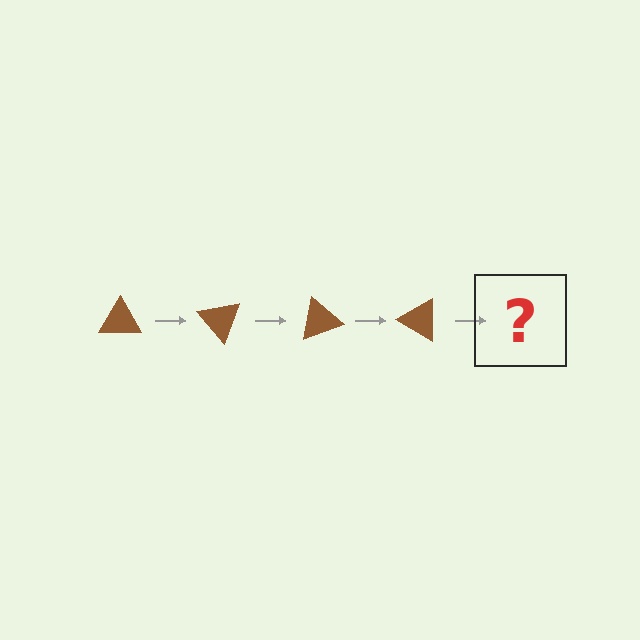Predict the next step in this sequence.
The next step is a brown triangle rotated 200 degrees.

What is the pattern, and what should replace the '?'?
The pattern is that the triangle rotates 50 degrees each step. The '?' should be a brown triangle rotated 200 degrees.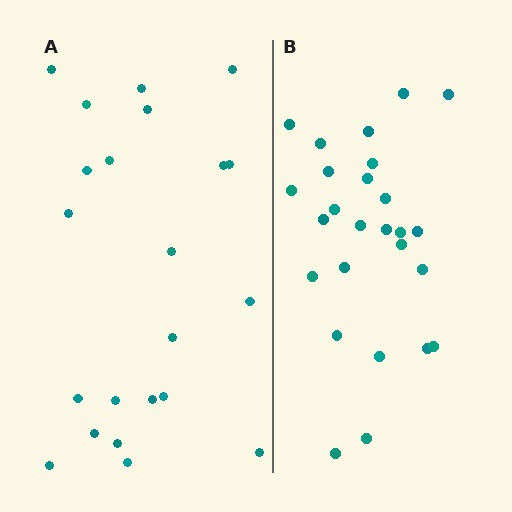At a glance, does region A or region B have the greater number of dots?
Region B (the right region) has more dots.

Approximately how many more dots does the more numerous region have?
Region B has about 4 more dots than region A.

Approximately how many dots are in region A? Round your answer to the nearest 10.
About 20 dots. (The exact count is 22, which rounds to 20.)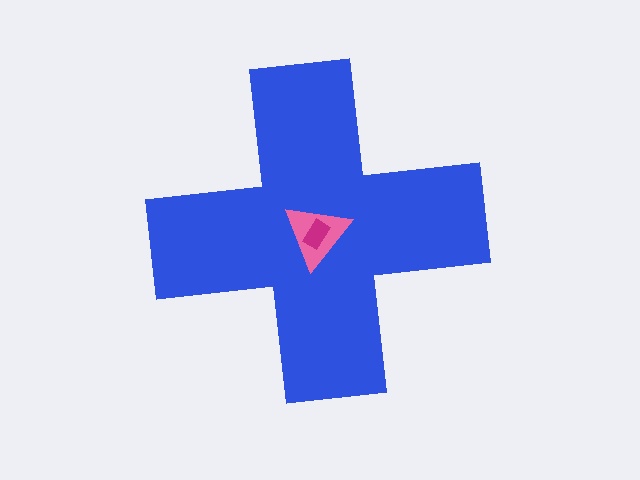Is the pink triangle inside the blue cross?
Yes.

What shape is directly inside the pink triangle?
The magenta rectangle.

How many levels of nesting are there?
3.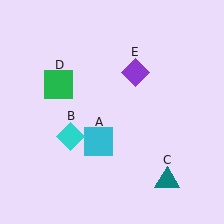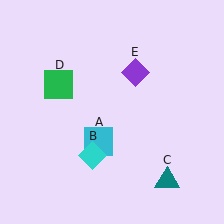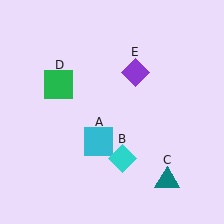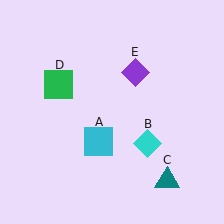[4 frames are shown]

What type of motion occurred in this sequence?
The cyan diamond (object B) rotated counterclockwise around the center of the scene.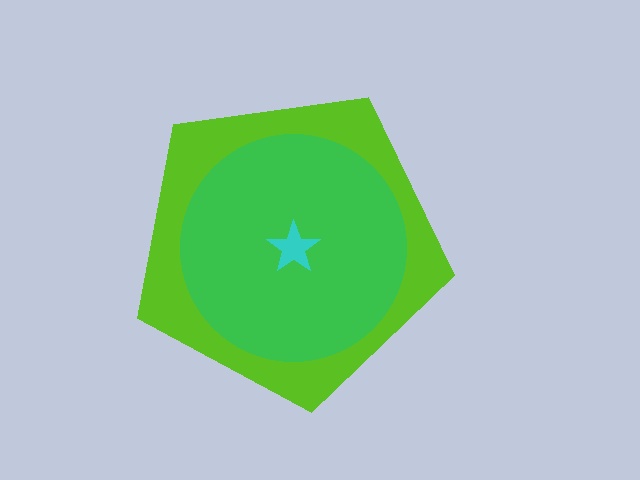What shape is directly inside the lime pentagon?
The green circle.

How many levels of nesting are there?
3.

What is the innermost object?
The cyan star.